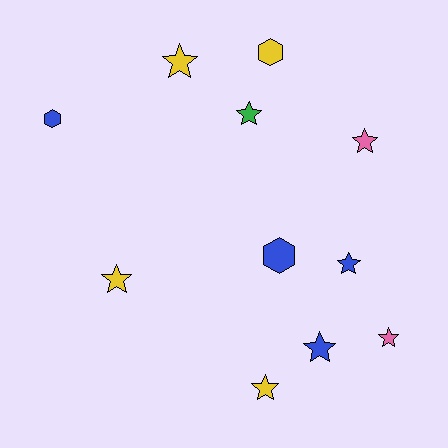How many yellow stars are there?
There are 3 yellow stars.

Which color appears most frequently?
Blue, with 4 objects.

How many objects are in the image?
There are 11 objects.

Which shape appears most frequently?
Star, with 8 objects.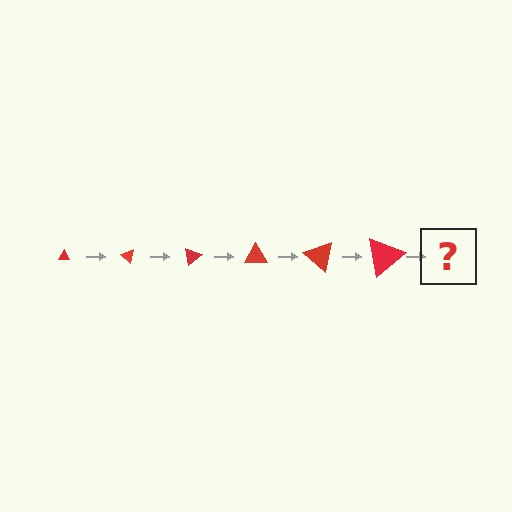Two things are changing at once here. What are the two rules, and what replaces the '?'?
The two rules are that the triangle grows larger each step and it rotates 40 degrees each step. The '?' should be a triangle, larger than the previous one and rotated 240 degrees from the start.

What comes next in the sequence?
The next element should be a triangle, larger than the previous one and rotated 240 degrees from the start.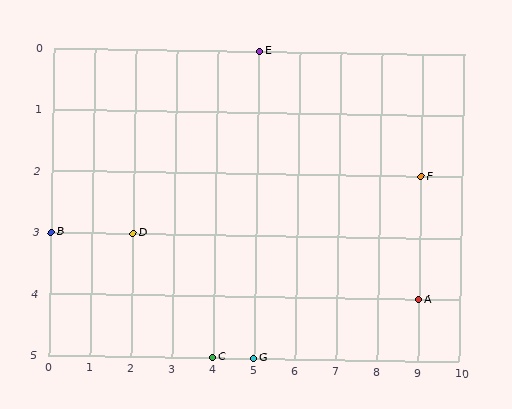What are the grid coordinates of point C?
Point C is at grid coordinates (4, 5).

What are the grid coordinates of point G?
Point G is at grid coordinates (5, 5).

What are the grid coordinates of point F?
Point F is at grid coordinates (9, 2).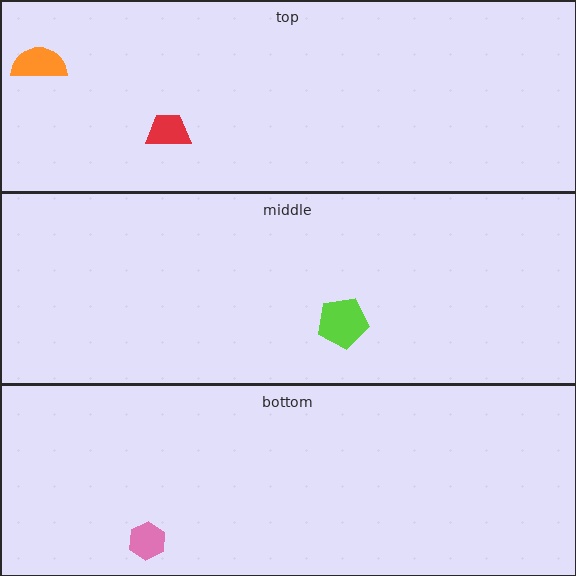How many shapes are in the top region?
2.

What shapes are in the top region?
The red trapezoid, the orange semicircle.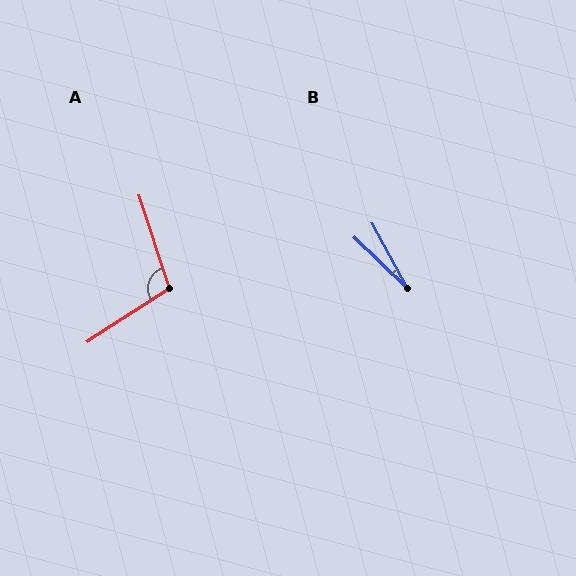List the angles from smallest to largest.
B (17°), A (105°).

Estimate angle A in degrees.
Approximately 105 degrees.